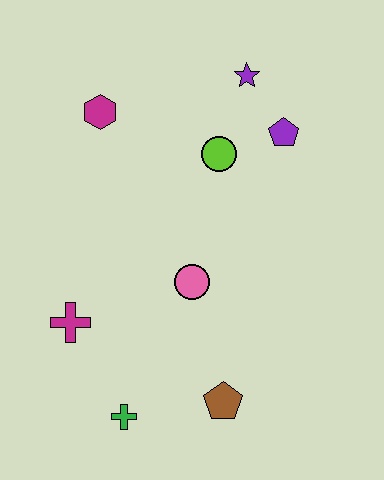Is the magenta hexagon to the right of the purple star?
No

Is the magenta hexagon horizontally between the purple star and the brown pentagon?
No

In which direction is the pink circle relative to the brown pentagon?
The pink circle is above the brown pentagon.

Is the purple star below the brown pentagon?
No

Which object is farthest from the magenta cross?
The purple star is farthest from the magenta cross.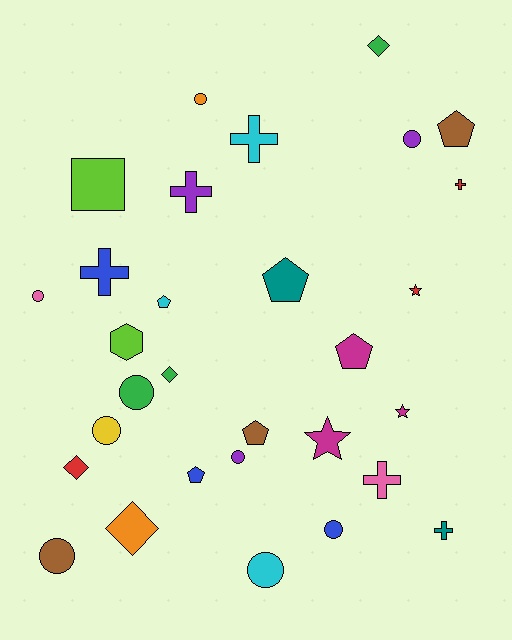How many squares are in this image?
There is 1 square.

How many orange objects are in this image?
There are 2 orange objects.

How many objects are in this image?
There are 30 objects.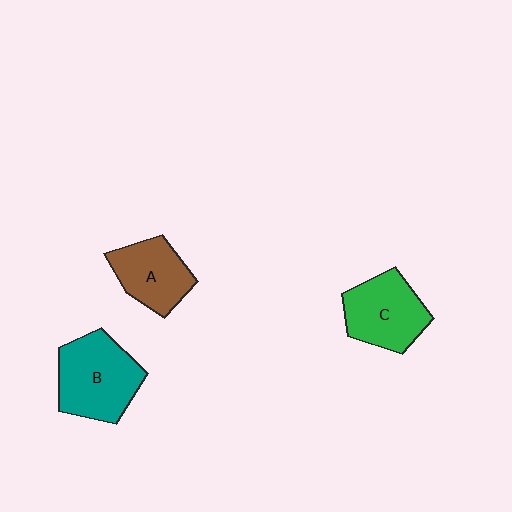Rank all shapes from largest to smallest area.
From largest to smallest: B (teal), C (green), A (brown).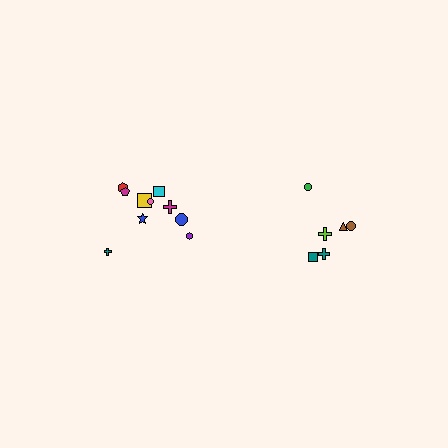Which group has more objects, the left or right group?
The left group.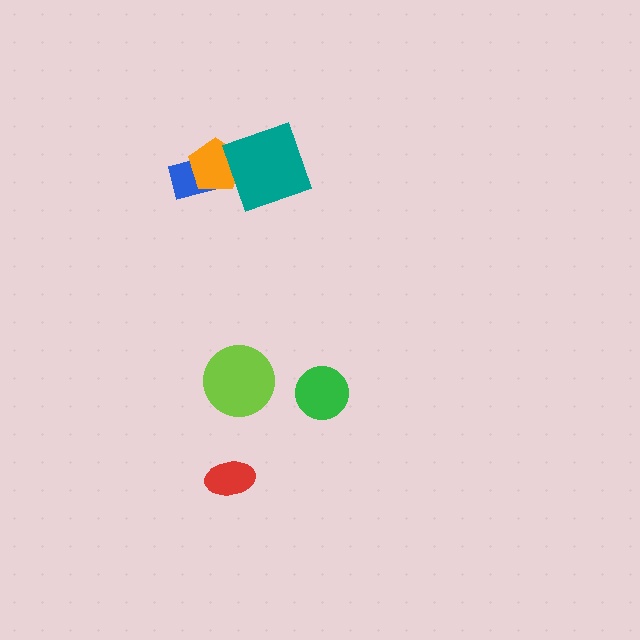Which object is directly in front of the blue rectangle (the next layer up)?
The orange pentagon is directly in front of the blue rectangle.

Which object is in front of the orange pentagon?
The teal diamond is in front of the orange pentagon.